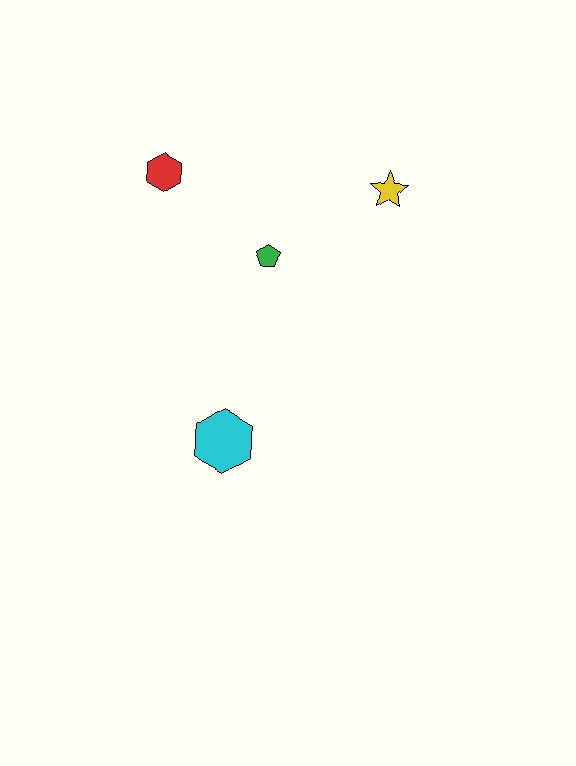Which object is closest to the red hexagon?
The green pentagon is closest to the red hexagon.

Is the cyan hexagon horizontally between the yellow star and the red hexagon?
Yes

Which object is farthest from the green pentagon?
The cyan hexagon is farthest from the green pentagon.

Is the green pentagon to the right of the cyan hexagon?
Yes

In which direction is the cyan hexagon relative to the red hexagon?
The cyan hexagon is below the red hexagon.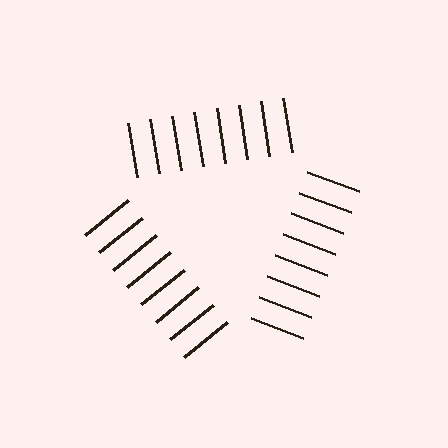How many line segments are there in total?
24 — 8 along each of the 3 edges.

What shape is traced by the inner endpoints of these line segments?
An illusory triangle — the line segments terminate on its edges but no continuous stroke is drawn.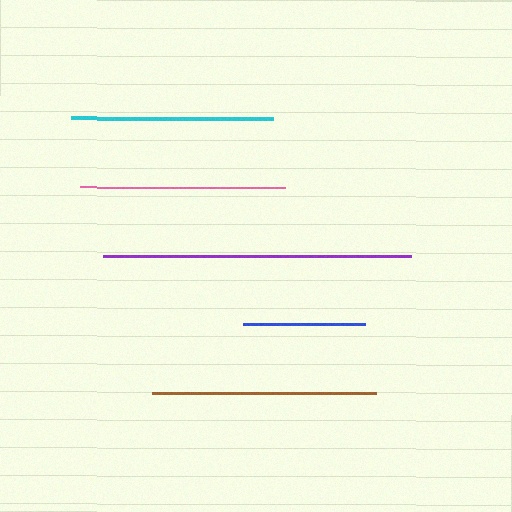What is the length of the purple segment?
The purple segment is approximately 308 pixels long.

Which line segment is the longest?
The purple line is the longest at approximately 308 pixels.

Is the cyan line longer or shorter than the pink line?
The pink line is longer than the cyan line.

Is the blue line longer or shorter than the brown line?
The brown line is longer than the blue line.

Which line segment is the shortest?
The blue line is the shortest at approximately 122 pixels.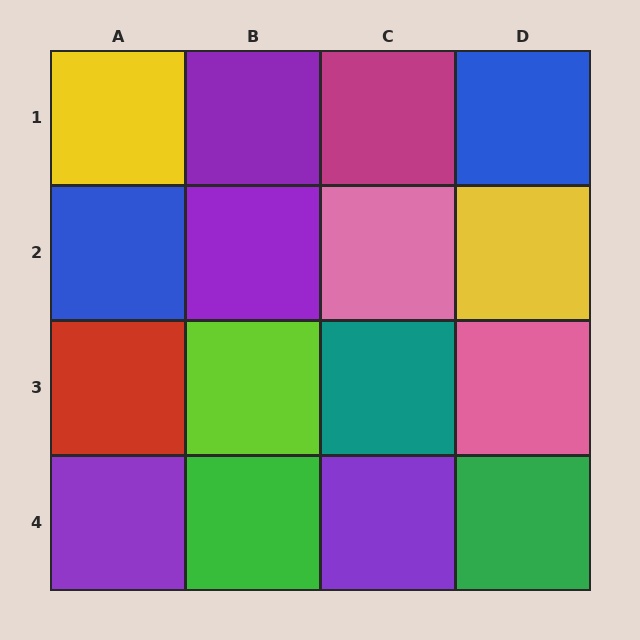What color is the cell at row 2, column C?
Pink.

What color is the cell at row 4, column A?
Purple.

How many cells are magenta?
1 cell is magenta.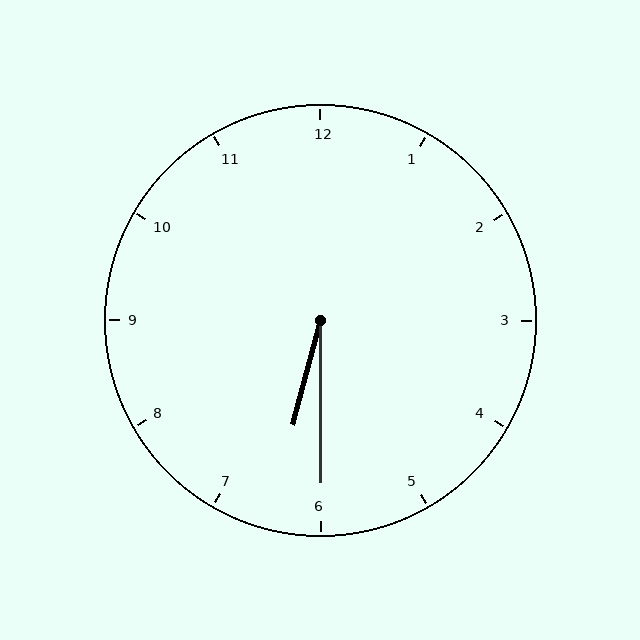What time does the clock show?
6:30.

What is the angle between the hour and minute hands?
Approximately 15 degrees.